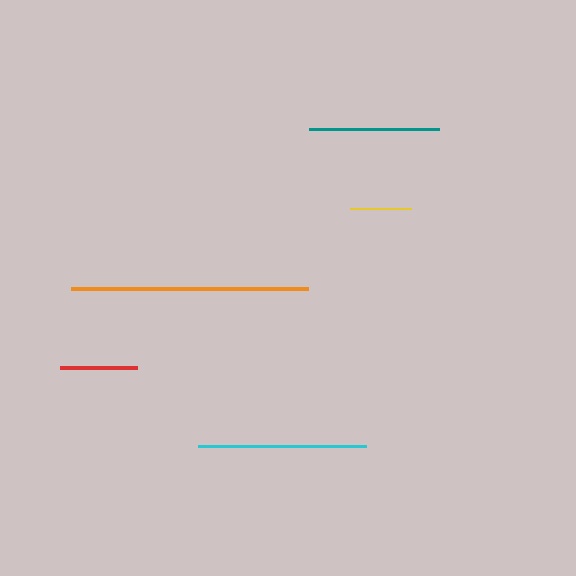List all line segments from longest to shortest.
From longest to shortest: orange, cyan, teal, red, yellow.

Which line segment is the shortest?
The yellow line is the shortest at approximately 61 pixels.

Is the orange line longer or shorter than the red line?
The orange line is longer than the red line.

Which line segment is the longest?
The orange line is the longest at approximately 237 pixels.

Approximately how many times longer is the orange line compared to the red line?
The orange line is approximately 3.1 times the length of the red line.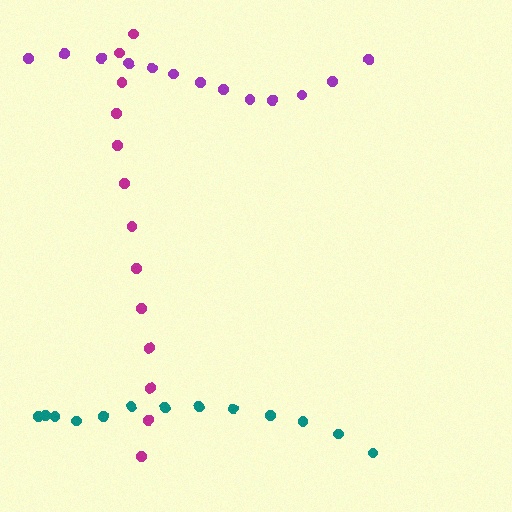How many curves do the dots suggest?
There are 3 distinct paths.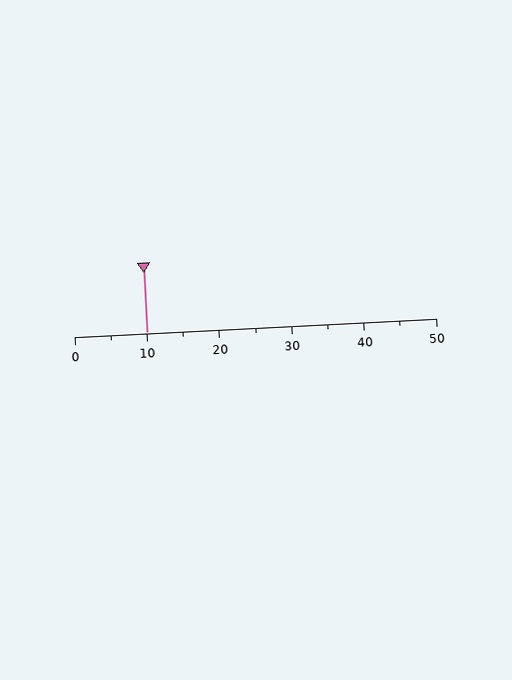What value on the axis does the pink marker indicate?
The marker indicates approximately 10.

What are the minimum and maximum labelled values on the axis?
The axis runs from 0 to 50.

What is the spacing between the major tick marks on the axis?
The major ticks are spaced 10 apart.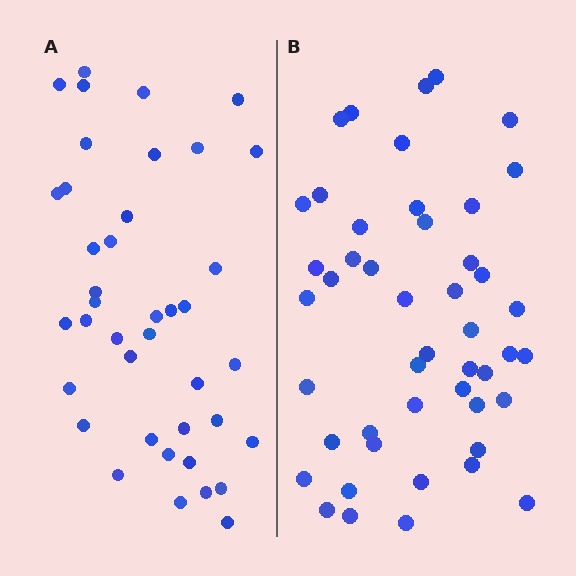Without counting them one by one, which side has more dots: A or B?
Region B (the right region) has more dots.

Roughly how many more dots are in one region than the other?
Region B has roughly 8 or so more dots than region A.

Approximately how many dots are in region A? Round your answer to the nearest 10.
About 40 dots.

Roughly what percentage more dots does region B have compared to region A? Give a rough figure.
About 20% more.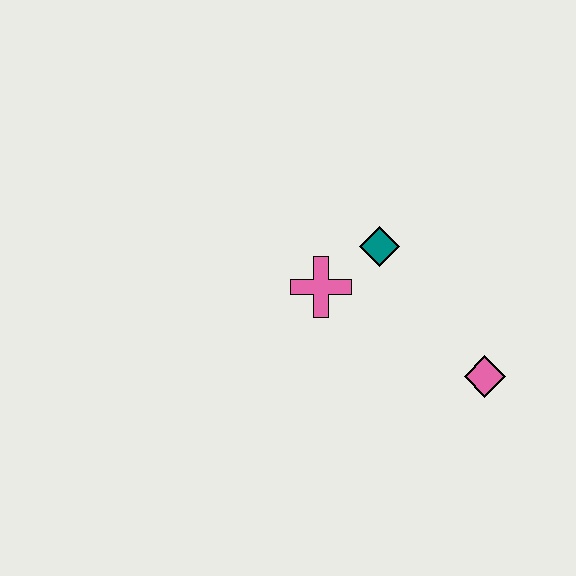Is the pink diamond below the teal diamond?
Yes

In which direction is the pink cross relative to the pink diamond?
The pink cross is to the left of the pink diamond.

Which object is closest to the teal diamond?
The pink cross is closest to the teal diamond.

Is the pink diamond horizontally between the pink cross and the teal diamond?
No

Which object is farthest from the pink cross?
The pink diamond is farthest from the pink cross.